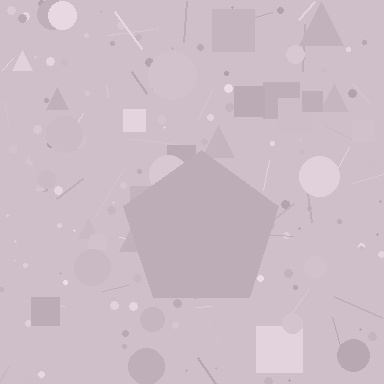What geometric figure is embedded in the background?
A pentagon is embedded in the background.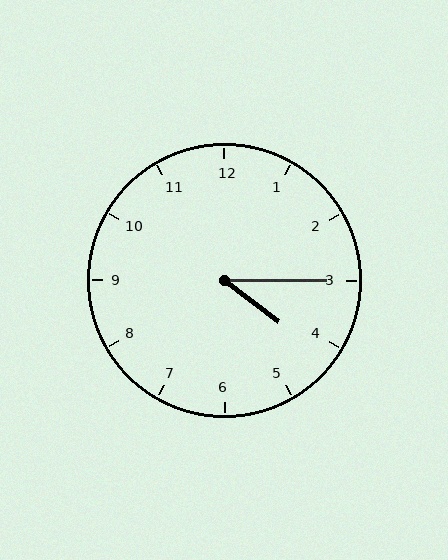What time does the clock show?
4:15.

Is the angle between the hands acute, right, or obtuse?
It is acute.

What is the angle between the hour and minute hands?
Approximately 38 degrees.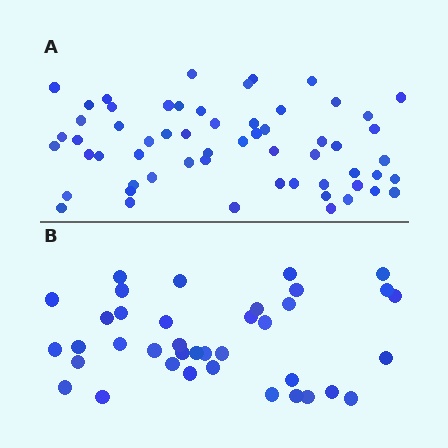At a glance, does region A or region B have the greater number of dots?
Region A (the top region) has more dots.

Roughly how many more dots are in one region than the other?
Region A has approximately 20 more dots than region B.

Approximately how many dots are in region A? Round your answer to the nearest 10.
About 60 dots. (The exact count is 59, which rounds to 60.)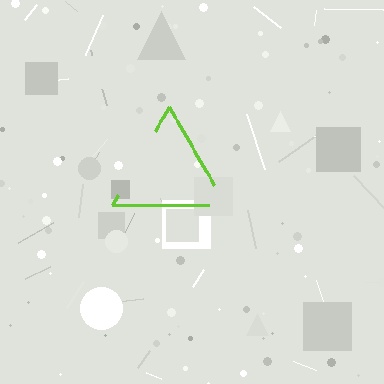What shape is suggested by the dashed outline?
The dashed outline suggests a triangle.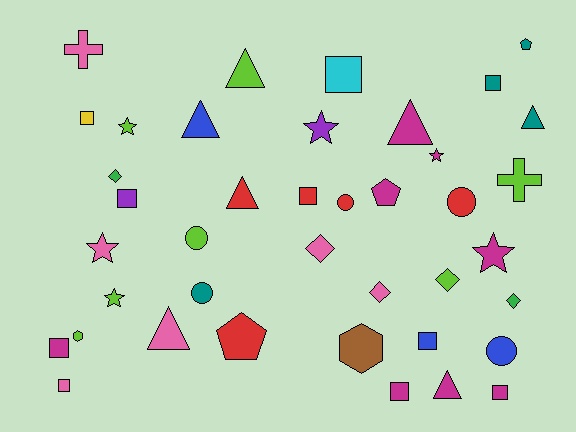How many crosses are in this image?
There are 2 crosses.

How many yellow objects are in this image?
There is 1 yellow object.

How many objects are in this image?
There are 40 objects.